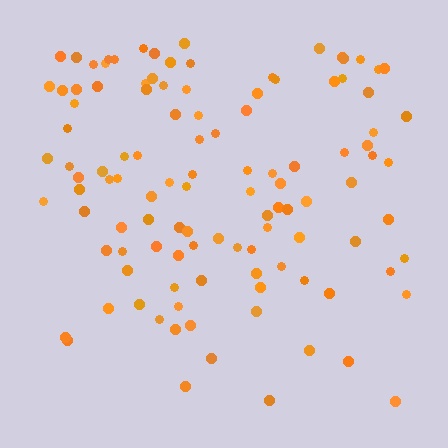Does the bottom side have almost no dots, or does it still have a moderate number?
Still a moderate number, just noticeably fewer than the top.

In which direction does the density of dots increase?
From bottom to top, with the top side densest.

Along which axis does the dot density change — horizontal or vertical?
Vertical.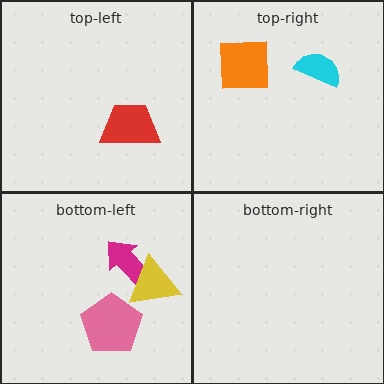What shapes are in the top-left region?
The red trapezoid.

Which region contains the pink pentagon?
The bottom-left region.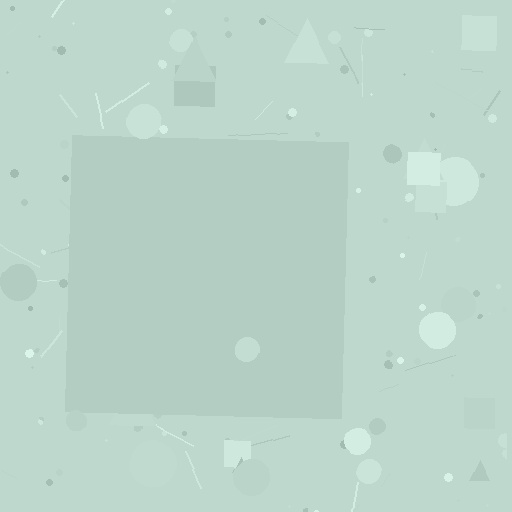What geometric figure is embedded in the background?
A square is embedded in the background.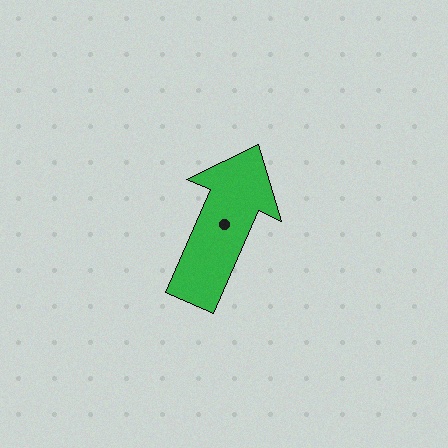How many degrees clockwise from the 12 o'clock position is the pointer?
Approximately 24 degrees.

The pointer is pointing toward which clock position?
Roughly 1 o'clock.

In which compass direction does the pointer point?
Northeast.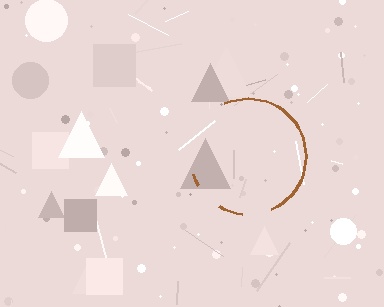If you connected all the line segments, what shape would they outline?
They would outline a circle.